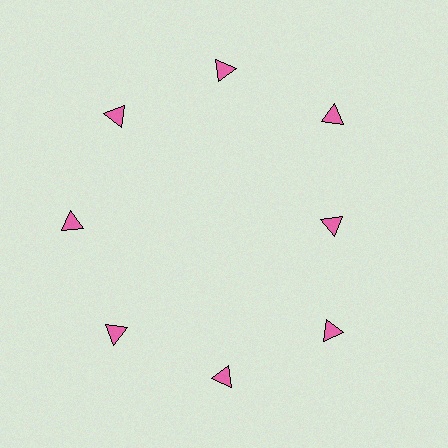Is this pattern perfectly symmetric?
No. The 8 pink triangles are arranged in a ring, but one element near the 3 o'clock position is pulled inward toward the center, breaking the 8-fold rotational symmetry.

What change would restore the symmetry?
The symmetry would be restored by moving it outward, back onto the ring so that all 8 triangles sit at equal angles and equal distance from the center.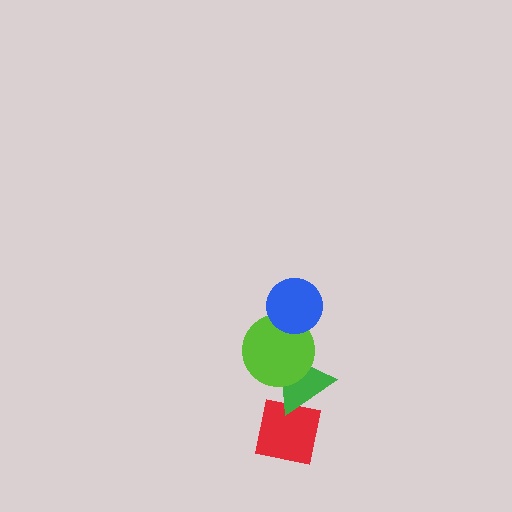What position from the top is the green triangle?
The green triangle is 3rd from the top.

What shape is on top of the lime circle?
The blue circle is on top of the lime circle.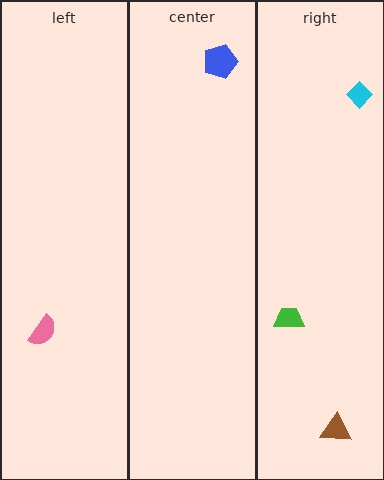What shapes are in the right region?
The brown triangle, the green trapezoid, the cyan diamond.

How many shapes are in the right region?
3.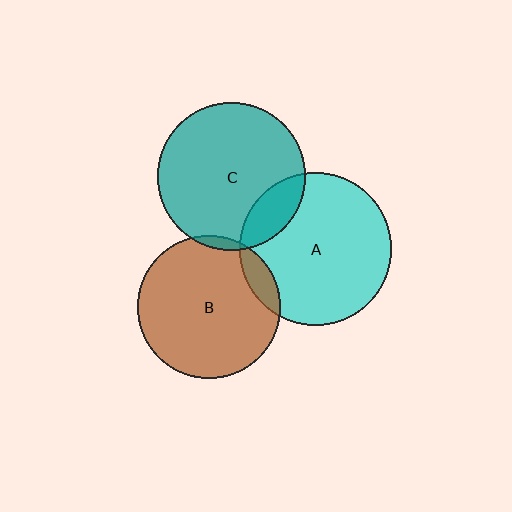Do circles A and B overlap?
Yes.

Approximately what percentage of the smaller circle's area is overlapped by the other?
Approximately 10%.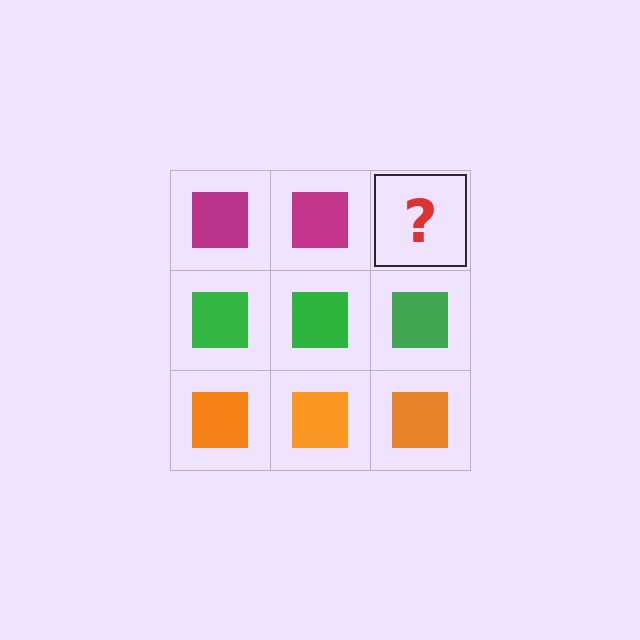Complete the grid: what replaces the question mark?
The question mark should be replaced with a magenta square.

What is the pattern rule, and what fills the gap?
The rule is that each row has a consistent color. The gap should be filled with a magenta square.